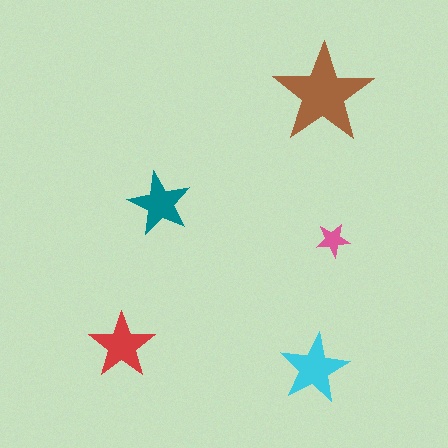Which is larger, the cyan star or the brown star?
The brown one.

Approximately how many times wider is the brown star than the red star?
About 1.5 times wider.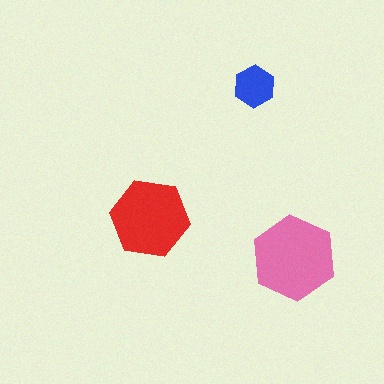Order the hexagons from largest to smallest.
the pink one, the red one, the blue one.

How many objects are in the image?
There are 3 objects in the image.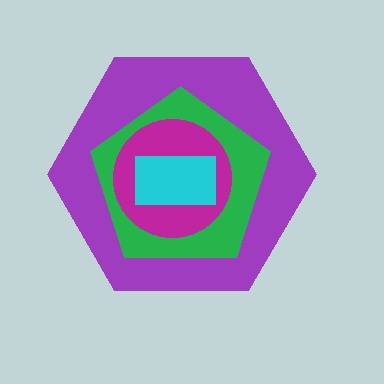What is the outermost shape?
The purple hexagon.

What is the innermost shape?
The cyan rectangle.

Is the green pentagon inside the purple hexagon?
Yes.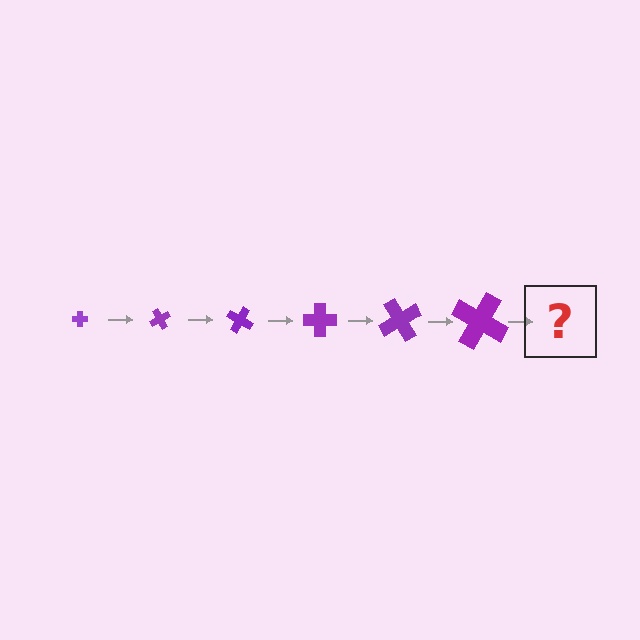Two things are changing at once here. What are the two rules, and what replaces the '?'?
The two rules are that the cross grows larger each step and it rotates 60 degrees each step. The '?' should be a cross, larger than the previous one and rotated 360 degrees from the start.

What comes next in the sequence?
The next element should be a cross, larger than the previous one and rotated 360 degrees from the start.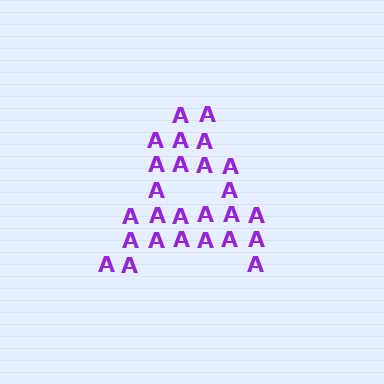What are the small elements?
The small elements are letter A's.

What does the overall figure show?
The overall figure shows the letter A.